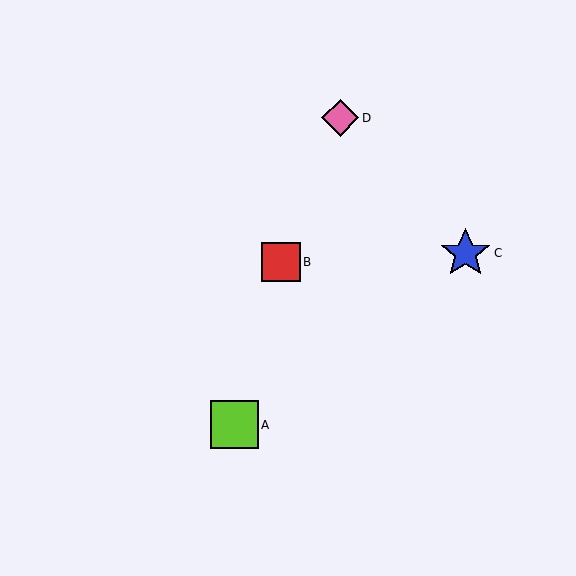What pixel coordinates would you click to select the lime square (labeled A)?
Click at (234, 425) to select the lime square A.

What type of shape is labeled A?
Shape A is a lime square.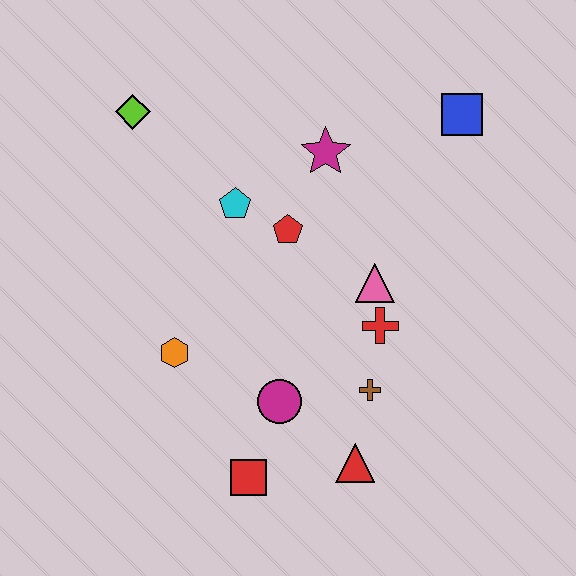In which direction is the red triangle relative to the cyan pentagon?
The red triangle is below the cyan pentagon.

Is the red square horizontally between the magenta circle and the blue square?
No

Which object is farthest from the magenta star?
The red square is farthest from the magenta star.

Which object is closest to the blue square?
The magenta star is closest to the blue square.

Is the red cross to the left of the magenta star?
No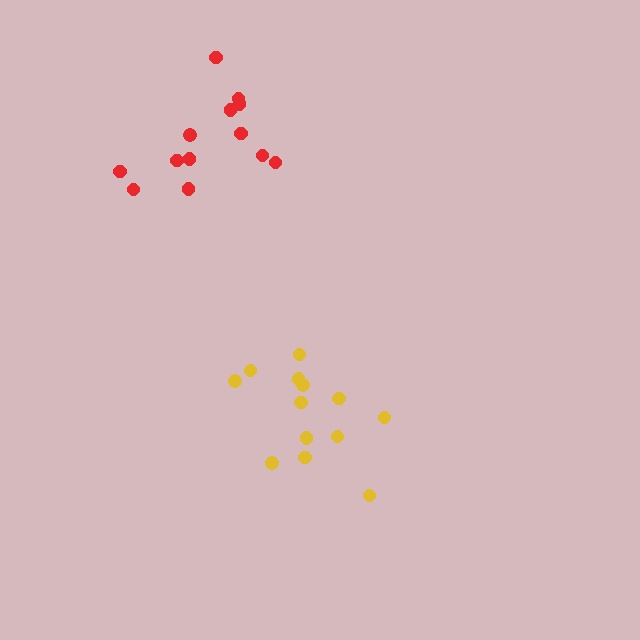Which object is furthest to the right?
The yellow cluster is rightmost.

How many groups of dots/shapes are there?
There are 2 groups.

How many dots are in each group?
Group 1: 13 dots, Group 2: 13 dots (26 total).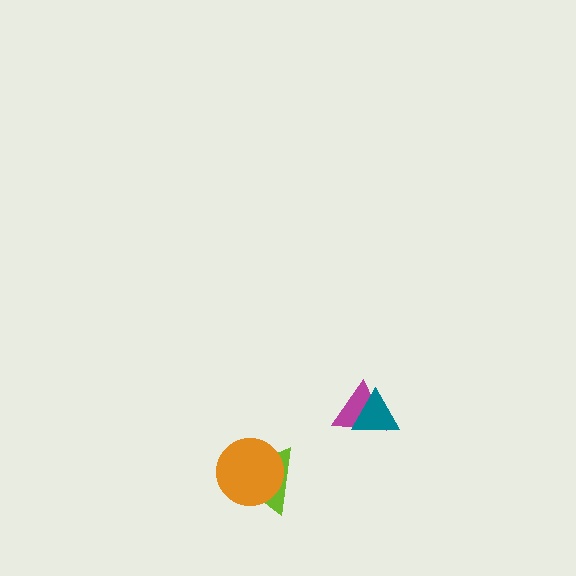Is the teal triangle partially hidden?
No, no other shape covers it.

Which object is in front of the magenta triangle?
The teal triangle is in front of the magenta triangle.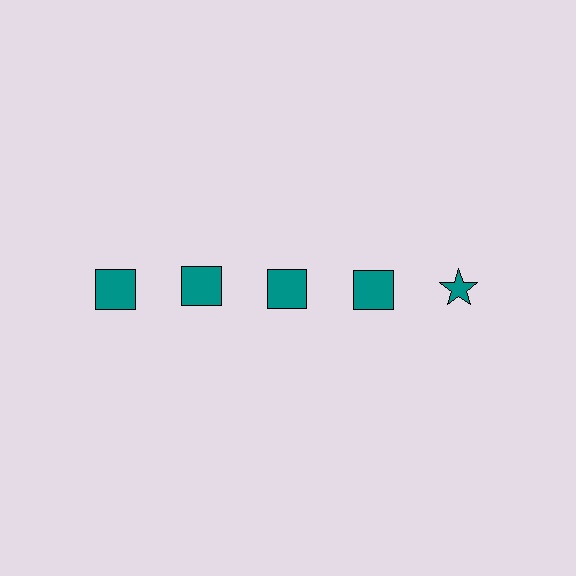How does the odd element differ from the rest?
It has a different shape: star instead of square.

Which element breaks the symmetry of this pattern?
The teal star in the top row, rightmost column breaks the symmetry. All other shapes are teal squares.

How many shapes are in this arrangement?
There are 5 shapes arranged in a grid pattern.